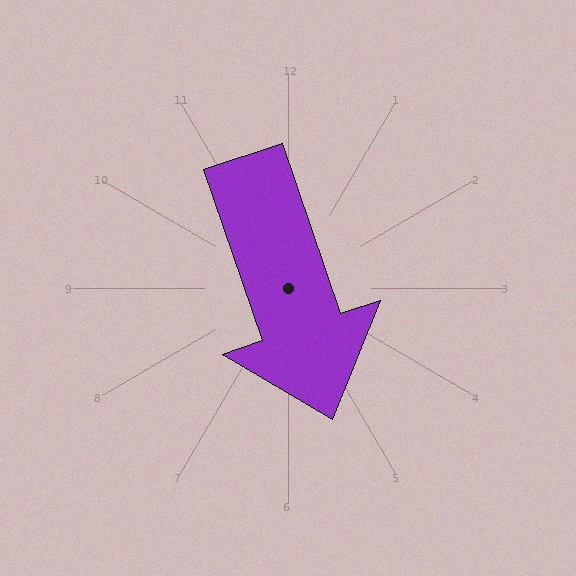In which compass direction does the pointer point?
South.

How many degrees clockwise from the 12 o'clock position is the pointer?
Approximately 161 degrees.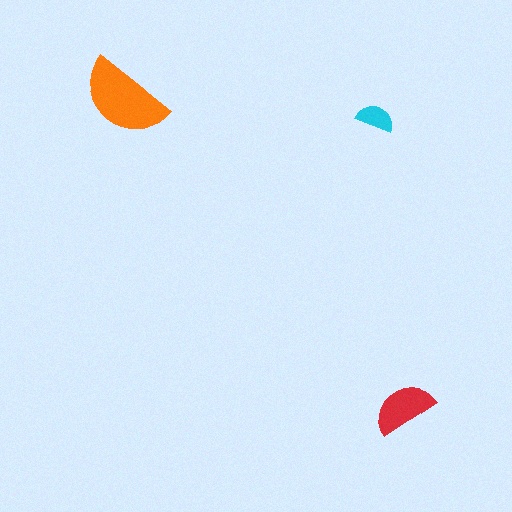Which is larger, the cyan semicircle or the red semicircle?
The red one.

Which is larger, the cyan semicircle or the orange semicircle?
The orange one.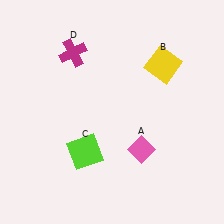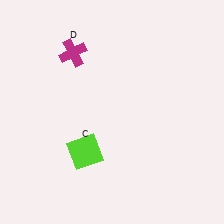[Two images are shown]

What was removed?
The yellow square (B), the pink diamond (A) were removed in Image 2.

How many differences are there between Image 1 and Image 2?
There are 2 differences between the two images.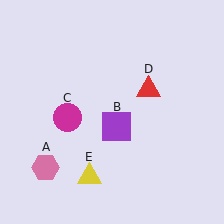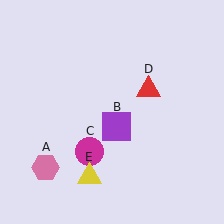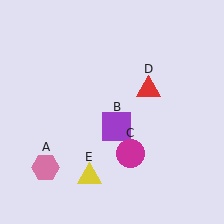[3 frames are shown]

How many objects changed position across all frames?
1 object changed position: magenta circle (object C).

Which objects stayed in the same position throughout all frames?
Pink hexagon (object A) and purple square (object B) and red triangle (object D) and yellow triangle (object E) remained stationary.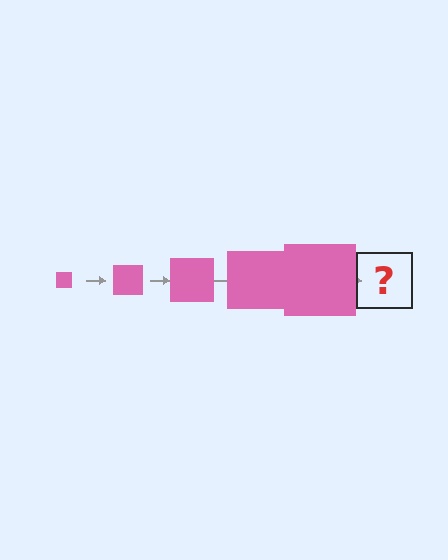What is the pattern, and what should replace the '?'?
The pattern is that the square gets progressively larger each step. The '?' should be a pink square, larger than the previous one.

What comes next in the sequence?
The next element should be a pink square, larger than the previous one.